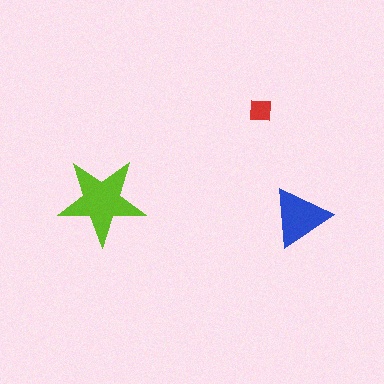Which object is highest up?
The red square is topmost.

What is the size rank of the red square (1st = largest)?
3rd.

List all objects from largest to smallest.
The lime star, the blue triangle, the red square.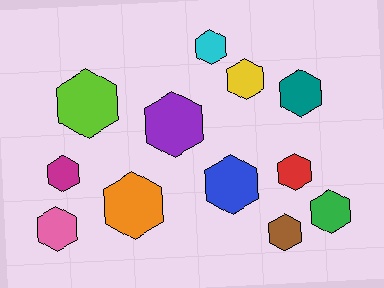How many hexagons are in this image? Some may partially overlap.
There are 12 hexagons.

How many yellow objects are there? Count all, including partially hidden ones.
There is 1 yellow object.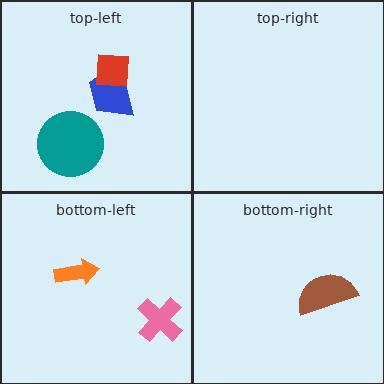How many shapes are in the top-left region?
3.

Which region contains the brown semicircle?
The bottom-right region.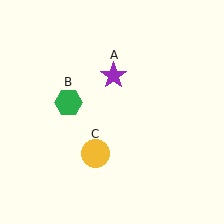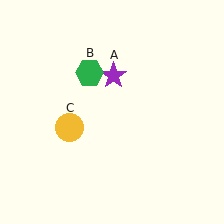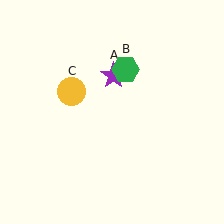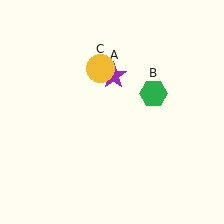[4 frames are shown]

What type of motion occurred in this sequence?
The green hexagon (object B), yellow circle (object C) rotated clockwise around the center of the scene.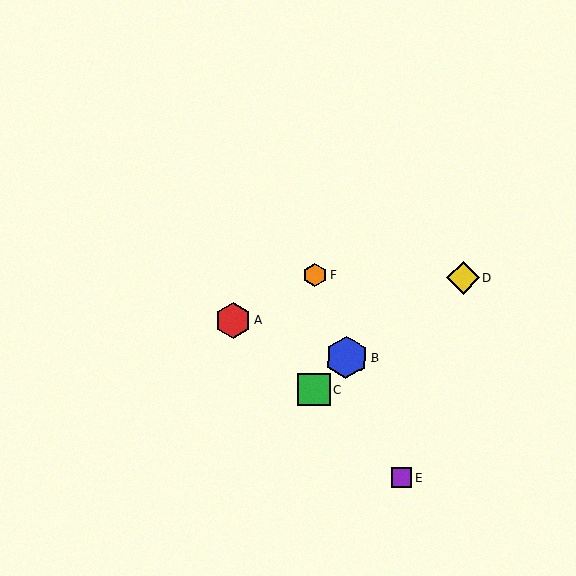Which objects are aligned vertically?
Objects C, F are aligned vertically.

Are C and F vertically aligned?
Yes, both are at x≈314.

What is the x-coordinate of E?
Object E is at x≈401.